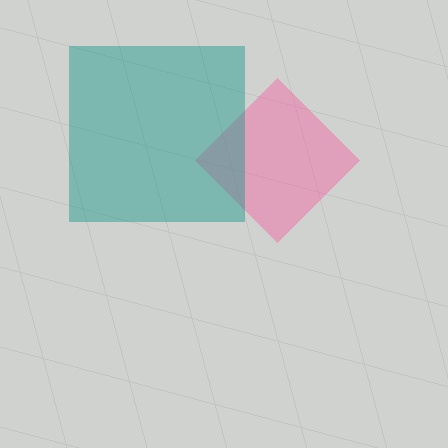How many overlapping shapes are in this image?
There are 2 overlapping shapes in the image.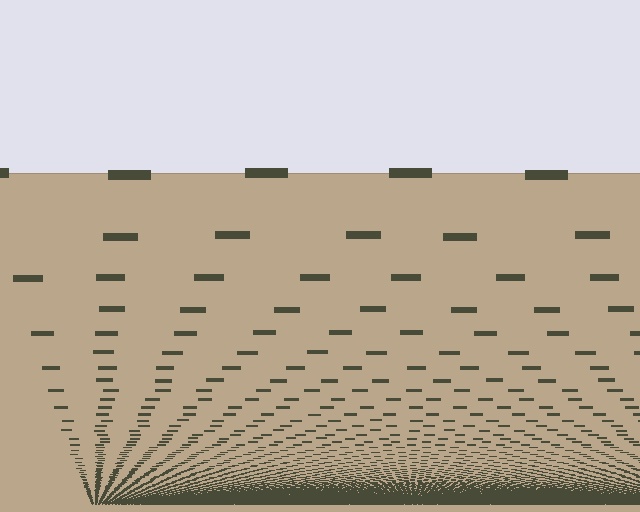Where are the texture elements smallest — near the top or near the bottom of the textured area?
Near the bottom.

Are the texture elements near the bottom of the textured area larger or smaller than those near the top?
Smaller. The gradient is inverted — elements near the bottom are smaller and denser.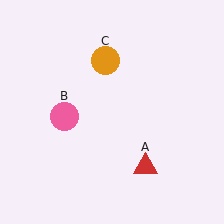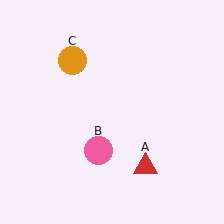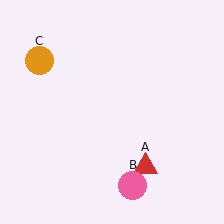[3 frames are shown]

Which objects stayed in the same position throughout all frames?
Red triangle (object A) remained stationary.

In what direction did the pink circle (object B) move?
The pink circle (object B) moved down and to the right.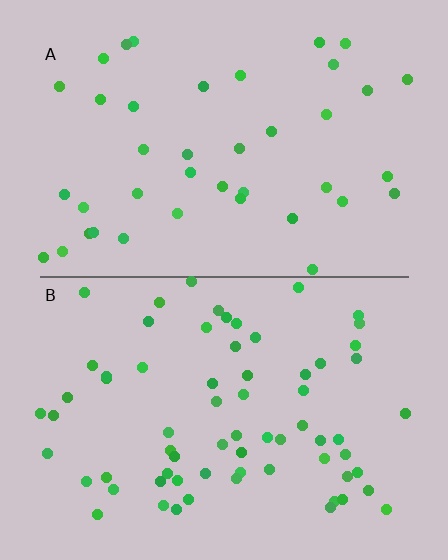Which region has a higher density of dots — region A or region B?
B (the bottom).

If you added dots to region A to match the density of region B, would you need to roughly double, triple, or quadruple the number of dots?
Approximately double.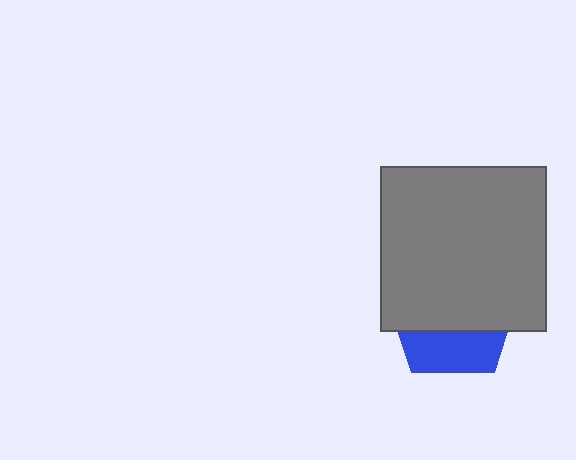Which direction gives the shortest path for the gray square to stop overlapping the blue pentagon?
Moving up gives the shortest separation.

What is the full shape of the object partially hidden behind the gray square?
The partially hidden object is a blue pentagon.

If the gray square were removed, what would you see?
You would see the complete blue pentagon.